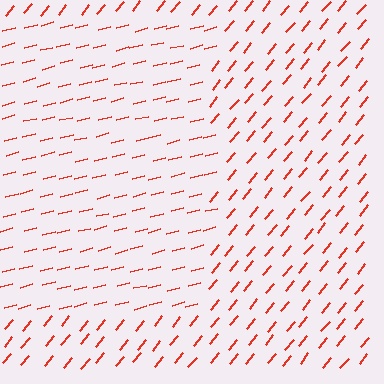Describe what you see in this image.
The image is filled with small red line segments. A rectangle region in the image has lines oriented differently from the surrounding lines, creating a visible texture boundary.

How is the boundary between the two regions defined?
The boundary is defined purely by a change in line orientation (approximately 36 degrees difference). All lines are the same color and thickness.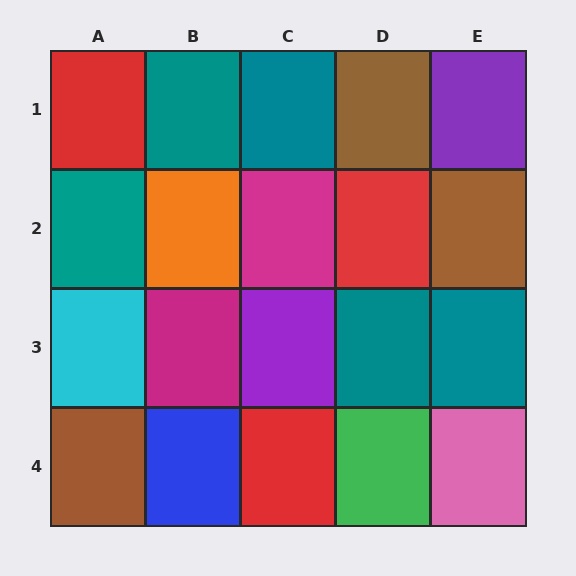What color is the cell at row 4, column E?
Pink.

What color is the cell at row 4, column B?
Blue.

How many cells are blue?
1 cell is blue.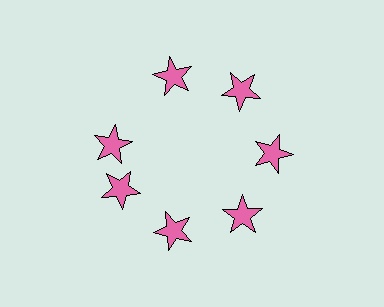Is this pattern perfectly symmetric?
No. The 7 pink stars are arranged in a ring, but one element near the 10 o'clock position is rotated out of alignment along the ring, breaking the 7-fold rotational symmetry.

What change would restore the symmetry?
The symmetry would be restored by rotating it back into even spacing with its neighbors so that all 7 stars sit at equal angles and equal distance from the center.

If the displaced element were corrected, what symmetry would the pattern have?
It would have 7-fold rotational symmetry — the pattern would map onto itself every 51 degrees.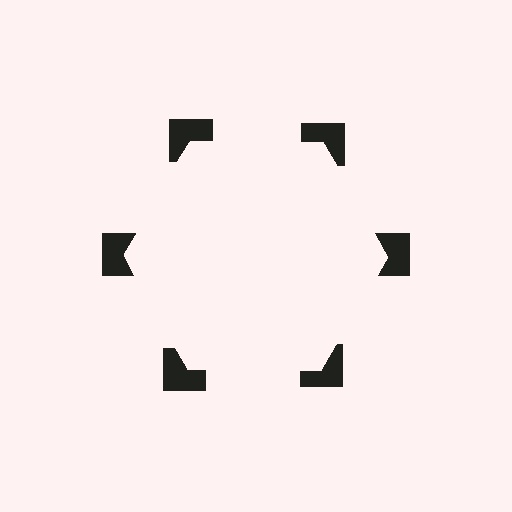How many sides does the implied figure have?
6 sides.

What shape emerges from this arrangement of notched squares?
An illusory hexagon — its edges are inferred from the aligned wedge cuts in the notched squares, not physically drawn.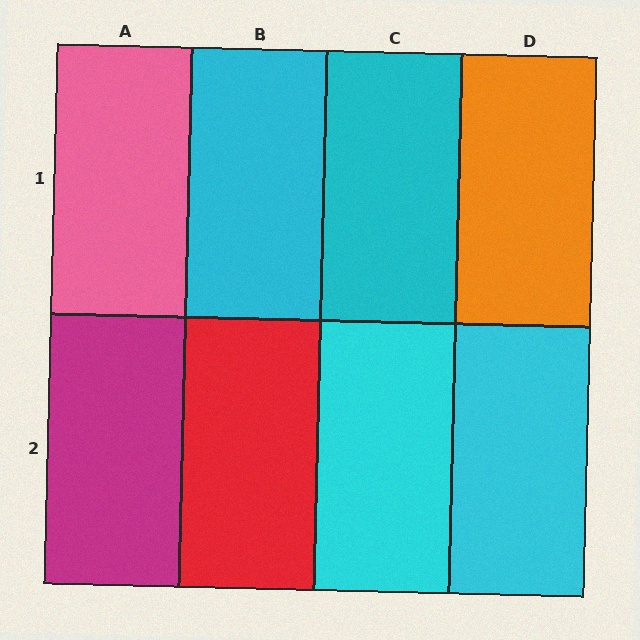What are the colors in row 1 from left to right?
Pink, cyan, cyan, orange.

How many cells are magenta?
1 cell is magenta.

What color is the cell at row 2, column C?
Cyan.